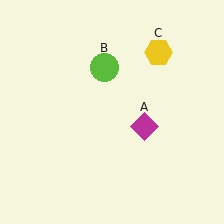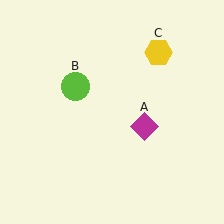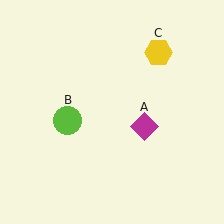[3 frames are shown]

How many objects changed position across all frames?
1 object changed position: lime circle (object B).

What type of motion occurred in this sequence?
The lime circle (object B) rotated counterclockwise around the center of the scene.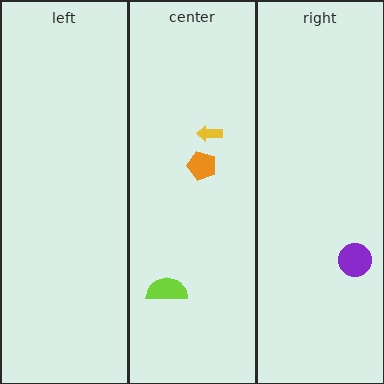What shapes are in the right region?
The purple circle.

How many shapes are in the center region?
3.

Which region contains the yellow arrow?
The center region.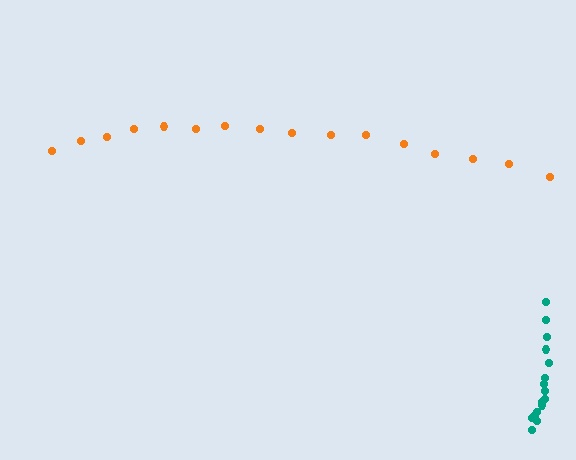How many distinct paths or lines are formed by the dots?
There are 2 distinct paths.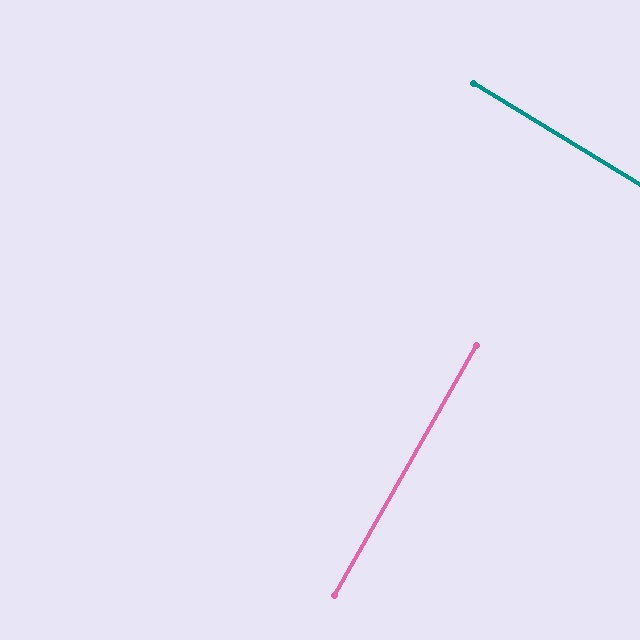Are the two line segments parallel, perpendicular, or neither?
Perpendicular — they meet at approximately 88°.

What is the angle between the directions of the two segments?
Approximately 88 degrees.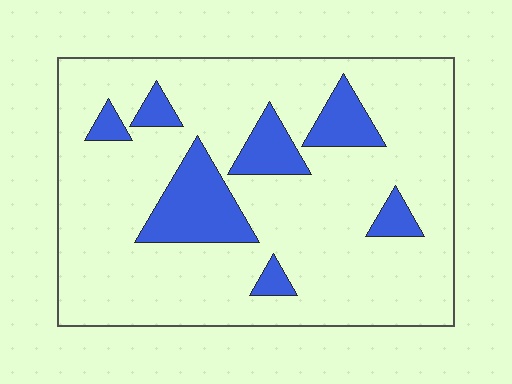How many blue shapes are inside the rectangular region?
7.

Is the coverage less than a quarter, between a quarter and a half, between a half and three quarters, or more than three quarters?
Less than a quarter.